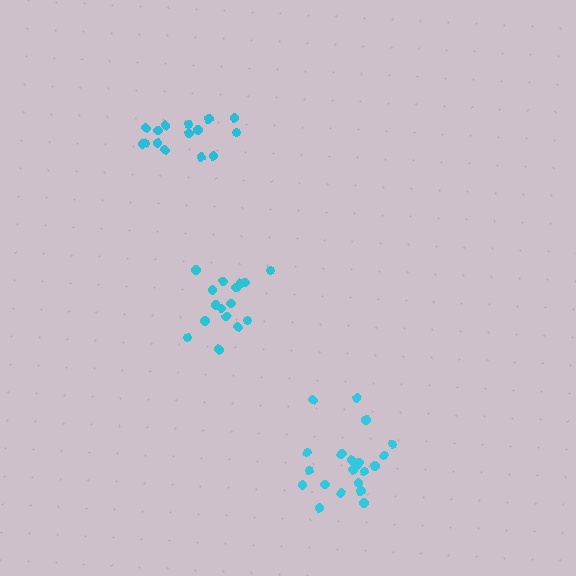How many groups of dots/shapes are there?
There are 3 groups.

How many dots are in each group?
Group 1: 21 dots, Group 2: 15 dots, Group 3: 16 dots (52 total).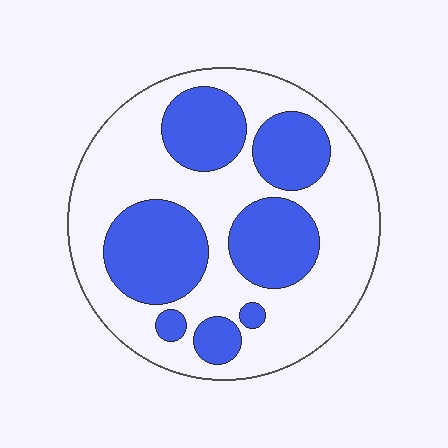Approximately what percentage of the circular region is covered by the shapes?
Approximately 40%.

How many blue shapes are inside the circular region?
7.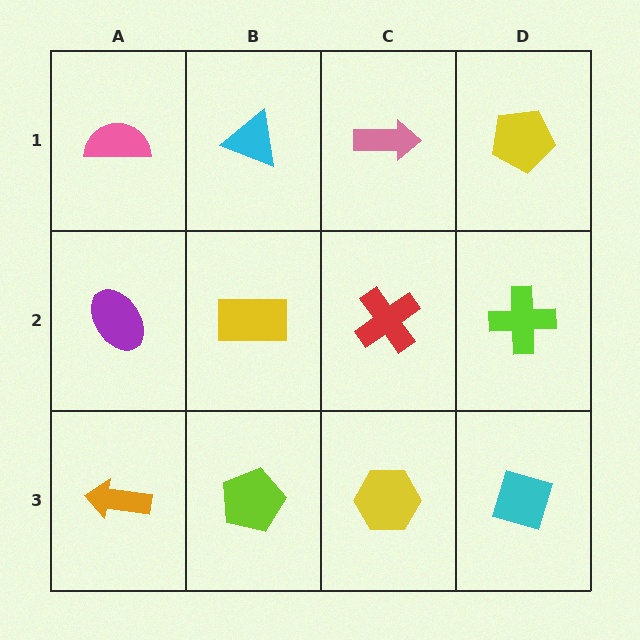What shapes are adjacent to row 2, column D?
A yellow pentagon (row 1, column D), a cyan diamond (row 3, column D), a red cross (row 2, column C).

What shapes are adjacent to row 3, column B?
A yellow rectangle (row 2, column B), an orange arrow (row 3, column A), a yellow hexagon (row 3, column C).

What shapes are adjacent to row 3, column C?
A red cross (row 2, column C), a lime pentagon (row 3, column B), a cyan diamond (row 3, column D).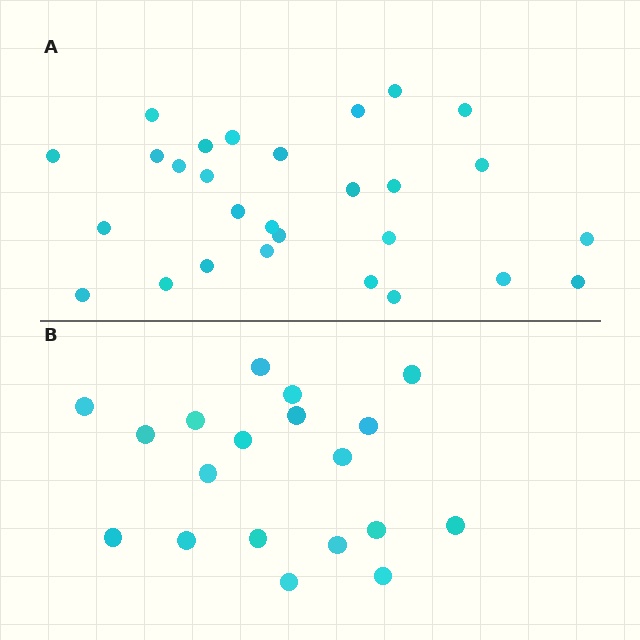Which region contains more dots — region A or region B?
Region A (the top region) has more dots.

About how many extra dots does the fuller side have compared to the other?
Region A has roughly 8 or so more dots than region B.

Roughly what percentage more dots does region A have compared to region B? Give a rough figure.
About 45% more.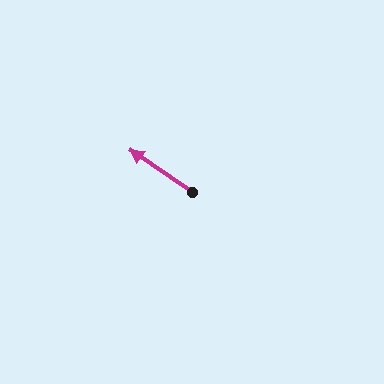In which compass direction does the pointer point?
Northwest.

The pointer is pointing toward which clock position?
Roughly 10 o'clock.